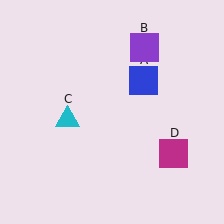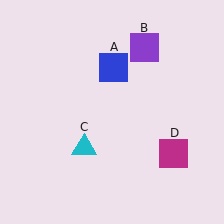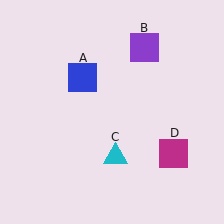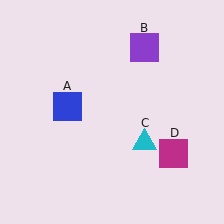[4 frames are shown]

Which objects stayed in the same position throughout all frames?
Purple square (object B) and magenta square (object D) remained stationary.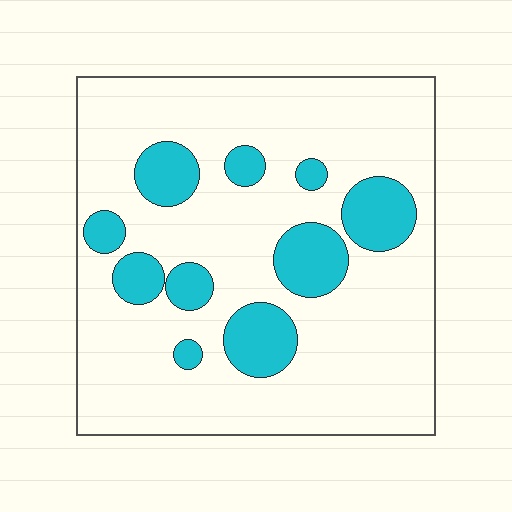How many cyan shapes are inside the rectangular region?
10.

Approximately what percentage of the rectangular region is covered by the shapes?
Approximately 20%.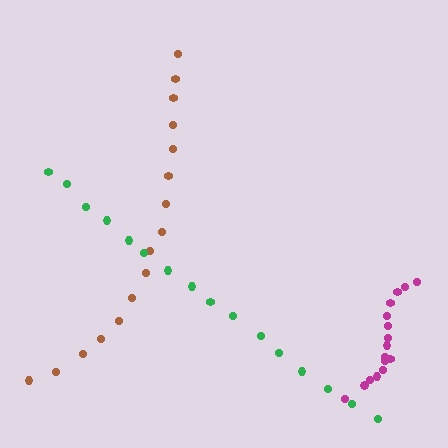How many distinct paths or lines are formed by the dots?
There are 3 distinct paths.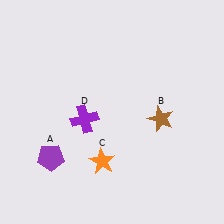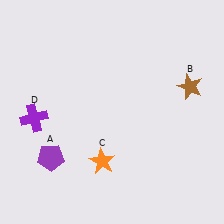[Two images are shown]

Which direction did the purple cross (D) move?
The purple cross (D) moved left.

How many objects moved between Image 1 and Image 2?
2 objects moved between the two images.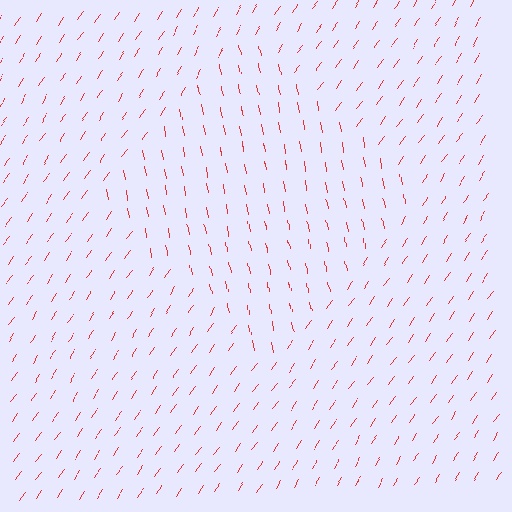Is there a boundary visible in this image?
Yes, there is a texture boundary formed by a change in line orientation.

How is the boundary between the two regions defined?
The boundary is defined purely by a change in line orientation (approximately 45 degrees difference). All lines are the same color and thickness.